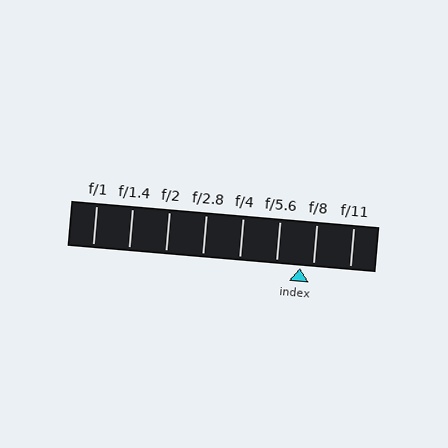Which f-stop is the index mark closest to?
The index mark is closest to f/8.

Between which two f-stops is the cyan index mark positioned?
The index mark is between f/5.6 and f/8.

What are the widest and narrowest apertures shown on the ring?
The widest aperture shown is f/1 and the narrowest is f/11.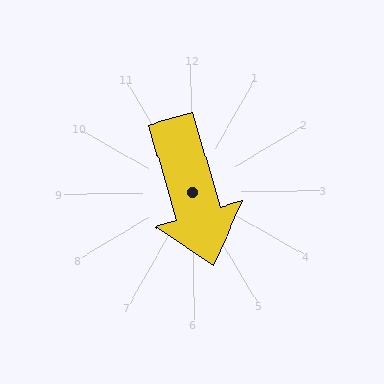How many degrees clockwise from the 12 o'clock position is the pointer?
Approximately 164 degrees.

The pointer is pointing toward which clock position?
Roughly 5 o'clock.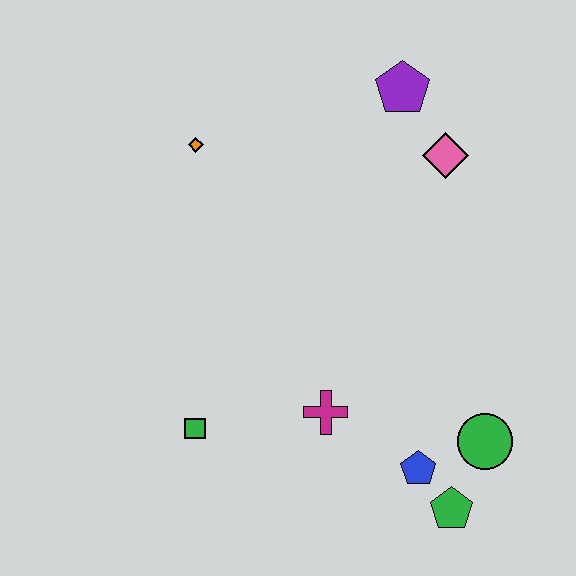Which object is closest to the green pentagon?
The blue pentagon is closest to the green pentagon.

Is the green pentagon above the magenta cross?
No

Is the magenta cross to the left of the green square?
No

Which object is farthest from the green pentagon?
The orange diamond is farthest from the green pentagon.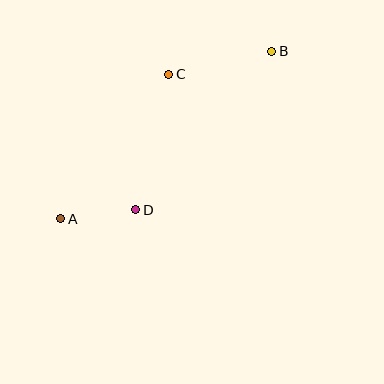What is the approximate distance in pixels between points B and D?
The distance between B and D is approximately 209 pixels.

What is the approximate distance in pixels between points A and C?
The distance between A and C is approximately 180 pixels.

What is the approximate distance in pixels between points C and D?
The distance between C and D is approximately 139 pixels.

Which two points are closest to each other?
Points A and D are closest to each other.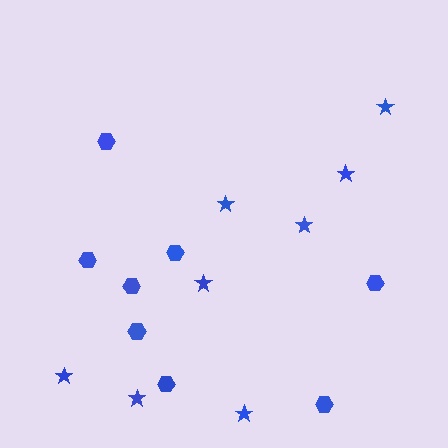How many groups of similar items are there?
There are 2 groups: one group of stars (8) and one group of hexagons (8).